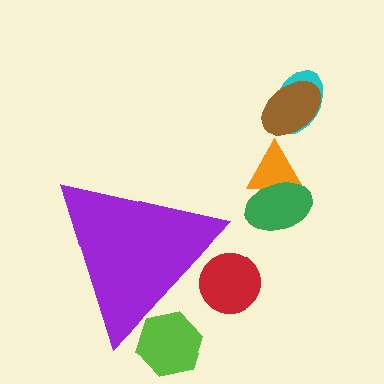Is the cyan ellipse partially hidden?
No, the cyan ellipse is fully visible.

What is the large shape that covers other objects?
A purple triangle.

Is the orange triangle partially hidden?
No, the orange triangle is fully visible.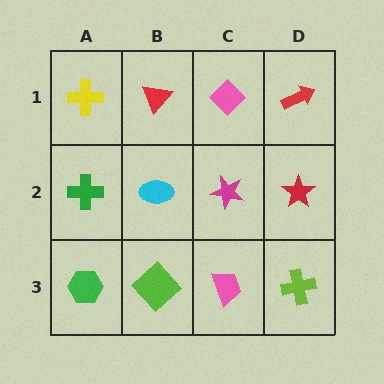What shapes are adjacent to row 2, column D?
A red arrow (row 1, column D), a lime cross (row 3, column D), a magenta star (row 2, column C).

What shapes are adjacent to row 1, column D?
A red star (row 2, column D), a pink diamond (row 1, column C).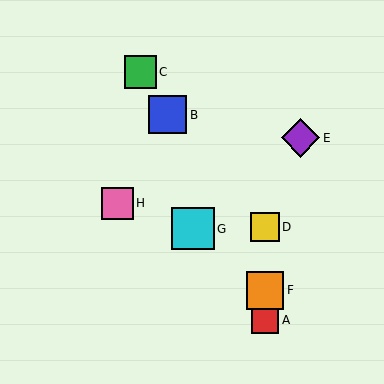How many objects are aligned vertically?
3 objects (A, D, F) are aligned vertically.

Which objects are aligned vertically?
Objects A, D, F are aligned vertically.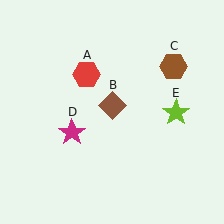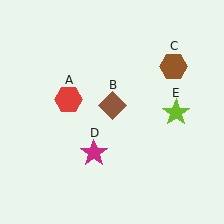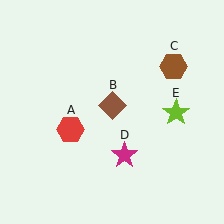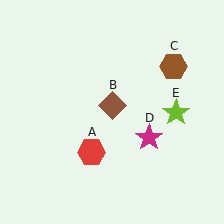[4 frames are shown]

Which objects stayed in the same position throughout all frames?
Brown diamond (object B) and brown hexagon (object C) and lime star (object E) remained stationary.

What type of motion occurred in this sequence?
The red hexagon (object A), magenta star (object D) rotated counterclockwise around the center of the scene.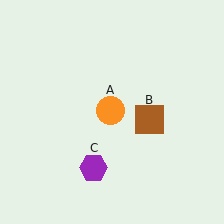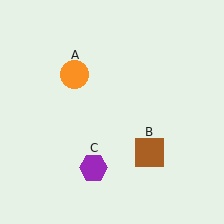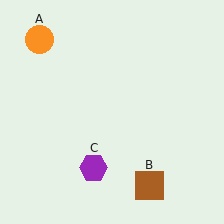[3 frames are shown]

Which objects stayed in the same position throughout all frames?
Purple hexagon (object C) remained stationary.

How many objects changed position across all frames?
2 objects changed position: orange circle (object A), brown square (object B).